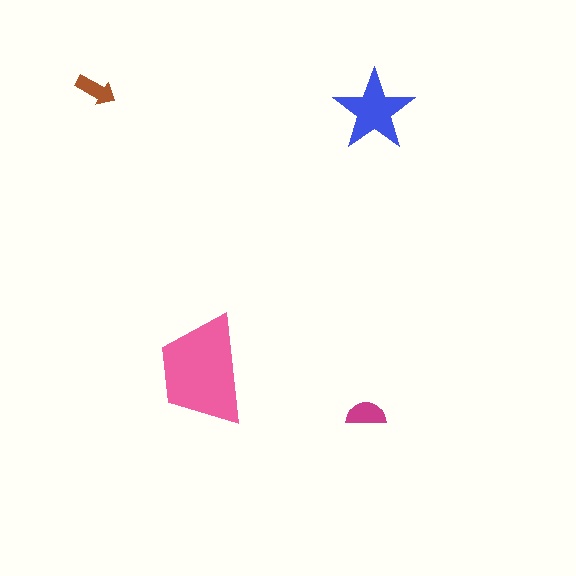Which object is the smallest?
The brown arrow.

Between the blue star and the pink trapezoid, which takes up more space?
The pink trapezoid.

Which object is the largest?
The pink trapezoid.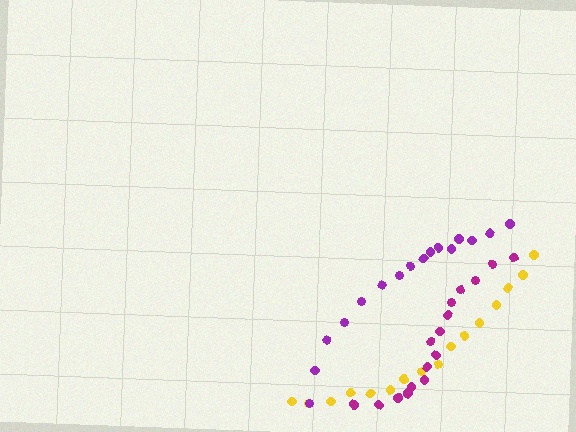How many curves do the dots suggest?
There are 3 distinct paths.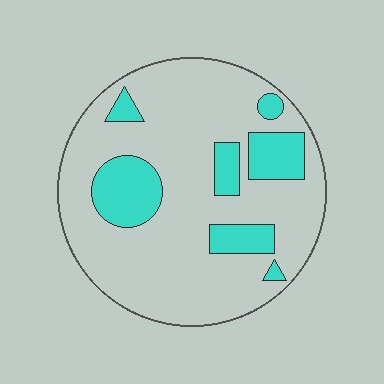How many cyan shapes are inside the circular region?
7.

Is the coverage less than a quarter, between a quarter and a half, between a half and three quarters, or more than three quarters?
Less than a quarter.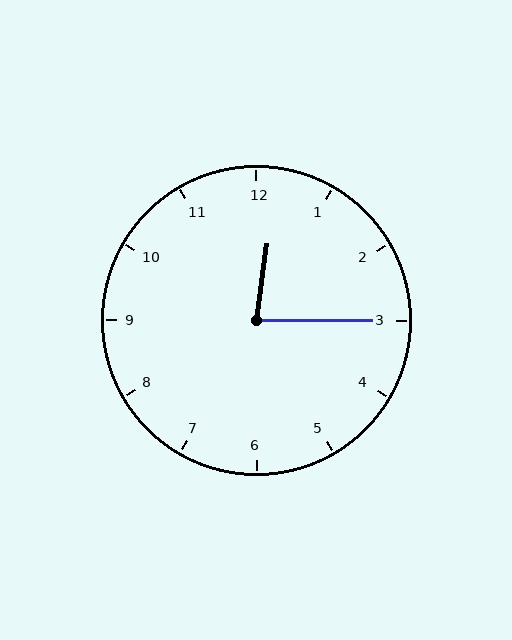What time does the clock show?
12:15.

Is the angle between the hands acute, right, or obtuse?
It is acute.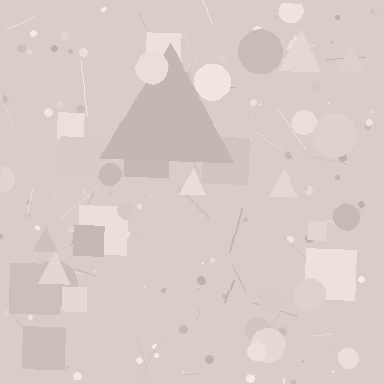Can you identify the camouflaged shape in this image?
The camouflaged shape is a triangle.